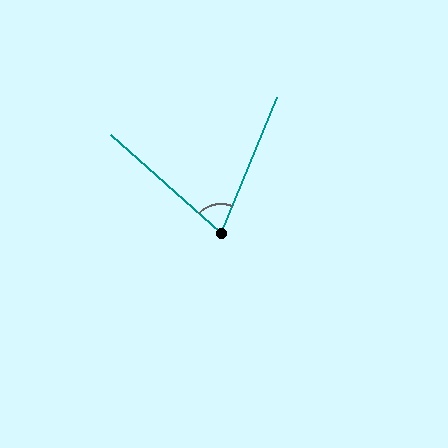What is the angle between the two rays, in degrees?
Approximately 71 degrees.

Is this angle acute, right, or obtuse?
It is acute.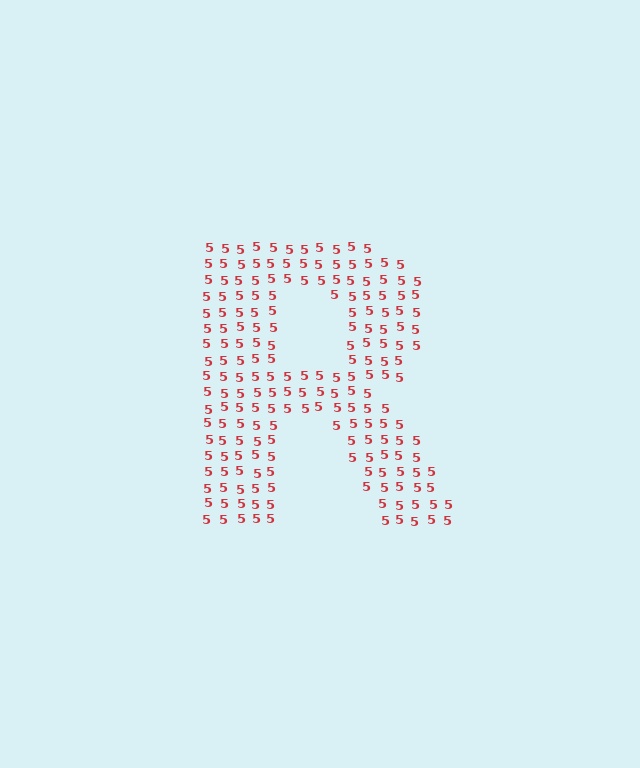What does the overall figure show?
The overall figure shows the letter R.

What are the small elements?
The small elements are digit 5's.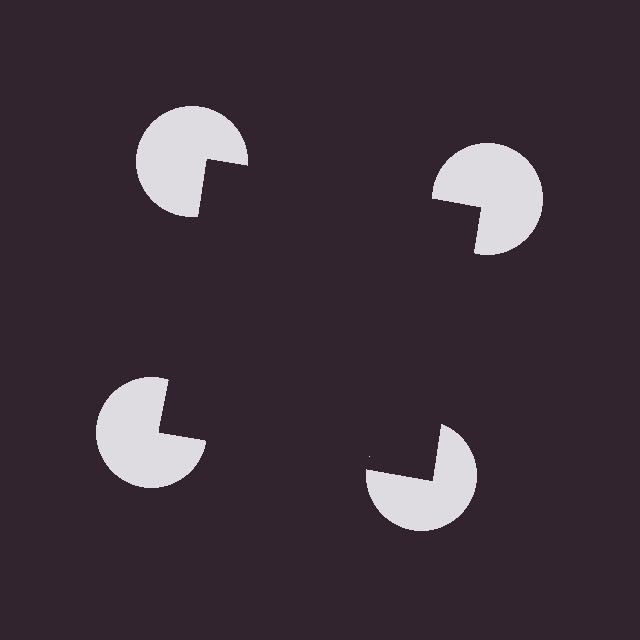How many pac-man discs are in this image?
There are 4 — one at each vertex of the illusory square.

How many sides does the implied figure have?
4 sides.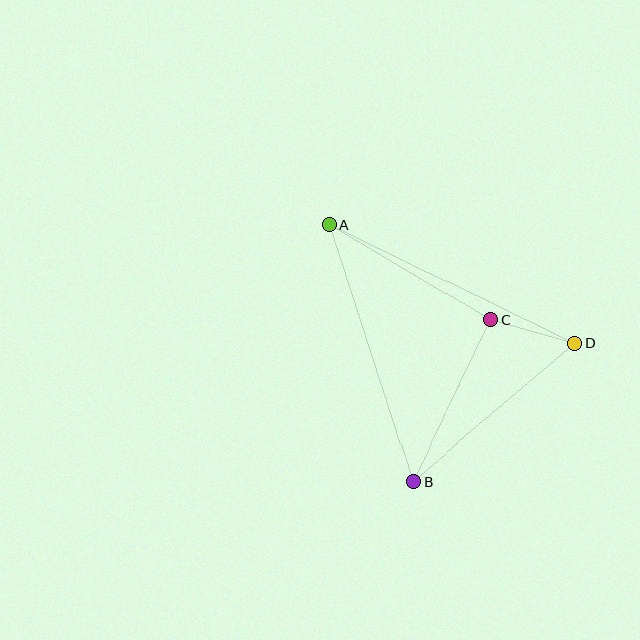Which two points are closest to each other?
Points C and D are closest to each other.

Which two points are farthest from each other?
Points A and D are farthest from each other.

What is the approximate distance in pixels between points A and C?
The distance between A and C is approximately 188 pixels.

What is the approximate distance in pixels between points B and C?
The distance between B and C is approximately 179 pixels.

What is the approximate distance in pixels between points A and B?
The distance between A and B is approximately 270 pixels.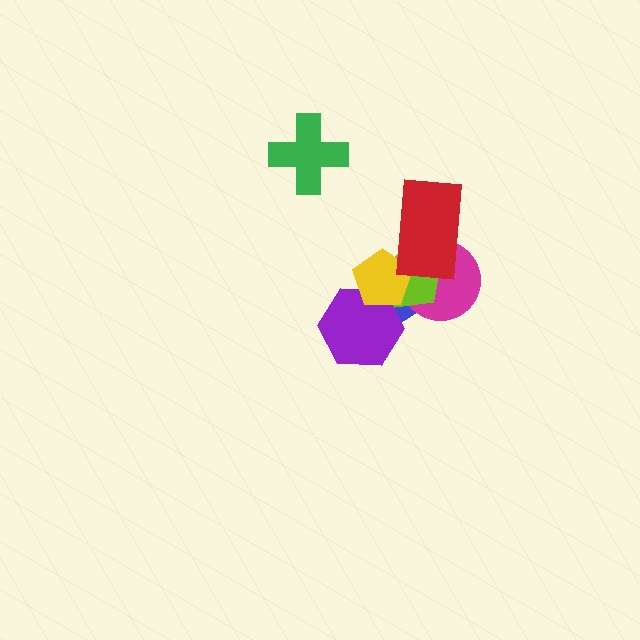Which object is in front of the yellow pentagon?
The red rectangle is in front of the yellow pentagon.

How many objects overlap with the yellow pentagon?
5 objects overlap with the yellow pentagon.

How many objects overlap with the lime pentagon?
4 objects overlap with the lime pentagon.